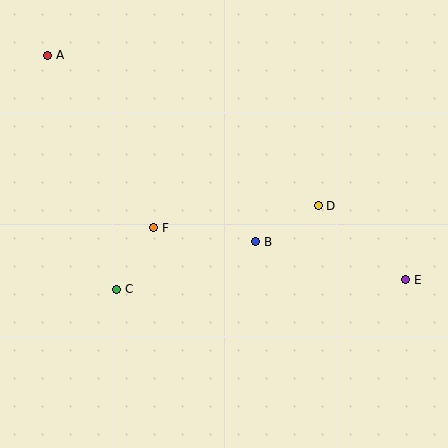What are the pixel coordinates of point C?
Point C is at (117, 289).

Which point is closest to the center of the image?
Point B at (256, 242) is closest to the center.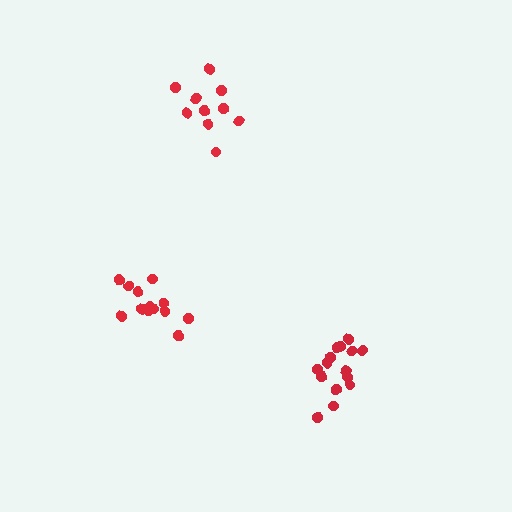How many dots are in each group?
Group 1: 15 dots, Group 2: 13 dots, Group 3: 10 dots (38 total).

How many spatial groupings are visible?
There are 3 spatial groupings.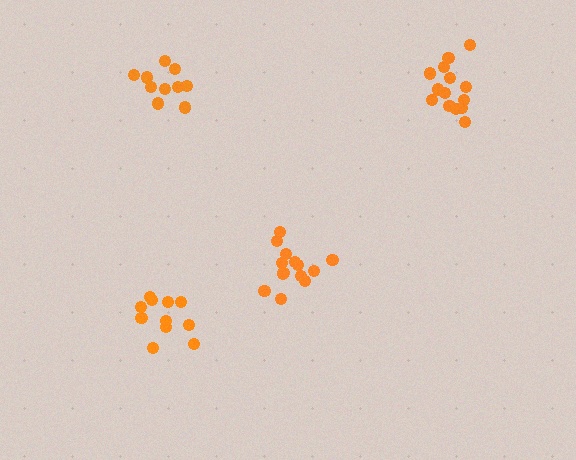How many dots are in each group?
Group 1: 11 dots, Group 2: 14 dots, Group 3: 14 dots, Group 4: 10 dots (49 total).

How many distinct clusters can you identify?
There are 4 distinct clusters.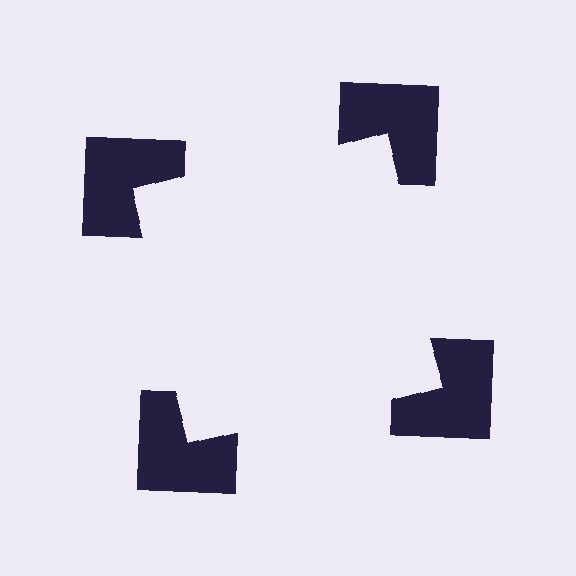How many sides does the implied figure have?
4 sides.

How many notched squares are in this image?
There are 4 — one at each vertex of the illusory square.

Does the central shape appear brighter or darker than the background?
It typically appears slightly brighter than the background, even though no actual brightness change is drawn.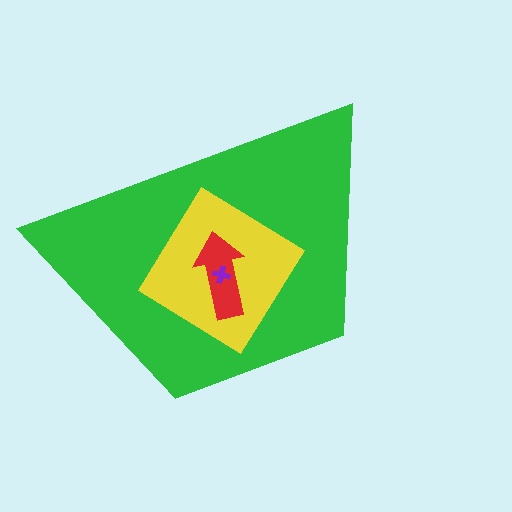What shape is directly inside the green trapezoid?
The yellow diamond.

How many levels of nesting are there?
4.